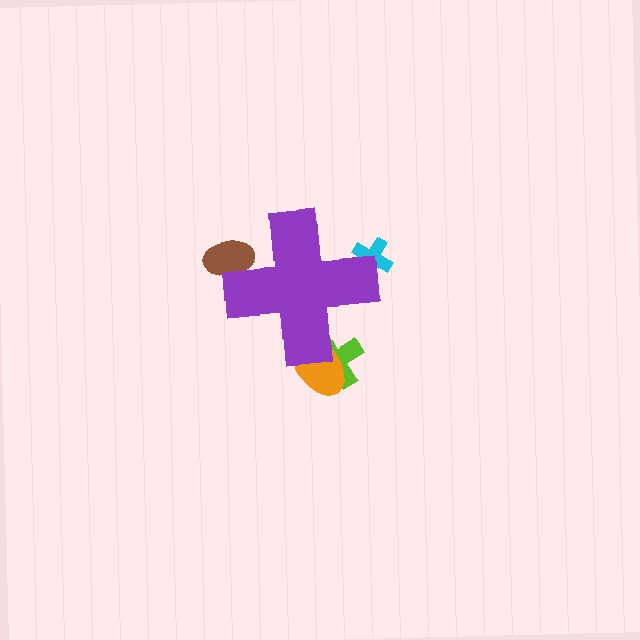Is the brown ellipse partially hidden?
Yes, the brown ellipse is partially hidden behind the purple cross.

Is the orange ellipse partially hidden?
Yes, the orange ellipse is partially hidden behind the purple cross.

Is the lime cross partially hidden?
Yes, the lime cross is partially hidden behind the purple cross.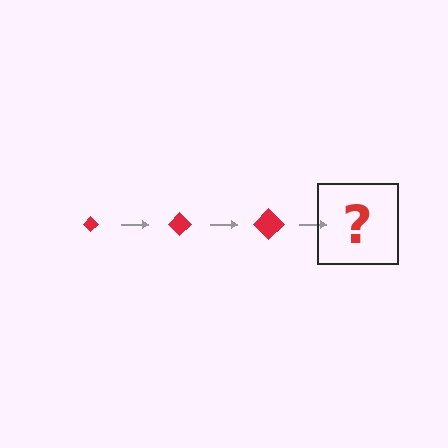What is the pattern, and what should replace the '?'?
The pattern is that the diamond gets progressively larger each step. The '?' should be a red diamond, larger than the previous one.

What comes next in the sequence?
The next element should be a red diamond, larger than the previous one.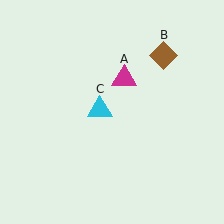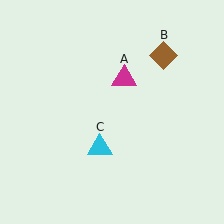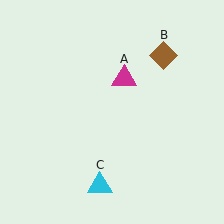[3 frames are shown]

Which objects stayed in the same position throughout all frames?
Magenta triangle (object A) and brown diamond (object B) remained stationary.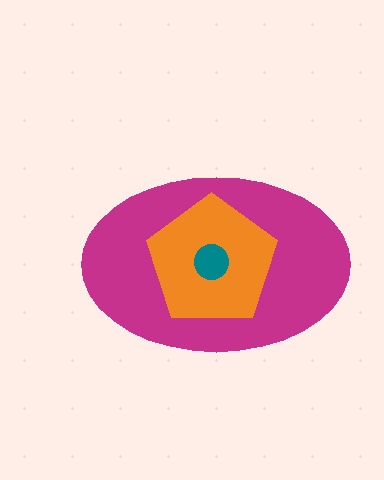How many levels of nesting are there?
3.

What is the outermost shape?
The magenta ellipse.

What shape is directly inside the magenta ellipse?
The orange pentagon.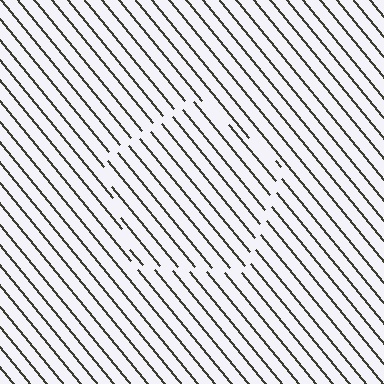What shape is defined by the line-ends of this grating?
An illusory pentagon. The interior of the shape contains the same grating, shifted by half a period — the contour is defined by the phase discontinuity where line-ends from the inner and outer gratings abut.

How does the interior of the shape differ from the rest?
The interior of the shape contains the same grating, shifted by half a period — the contour is defined by the phase discontinuity where line-ends from the inner and outer gratings abut.